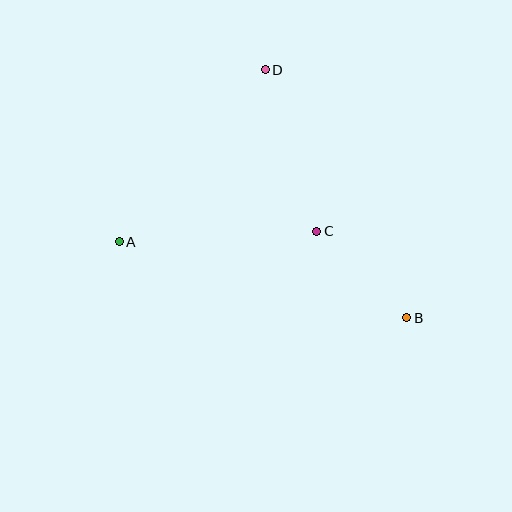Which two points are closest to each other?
Points B and C are closest to each other.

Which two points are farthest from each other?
Points A and B are farthest from each other.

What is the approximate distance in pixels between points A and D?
The distance between A and D is approximately 226 pixels.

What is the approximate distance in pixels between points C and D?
The distance between C and D is approximately 170 pixels.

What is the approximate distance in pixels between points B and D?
The distance between B and D is approximately 286 pixels.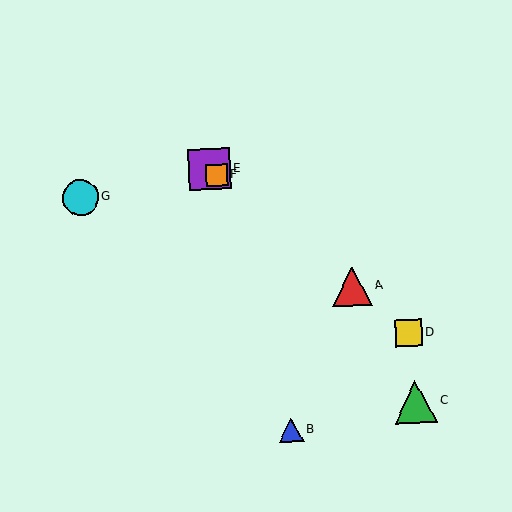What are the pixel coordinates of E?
Object E is at (209, 169).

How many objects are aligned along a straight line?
4 objects (A, D, E, F) are aligned along a straight line.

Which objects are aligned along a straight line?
Objects A, D, E, F are aligned along a straight line.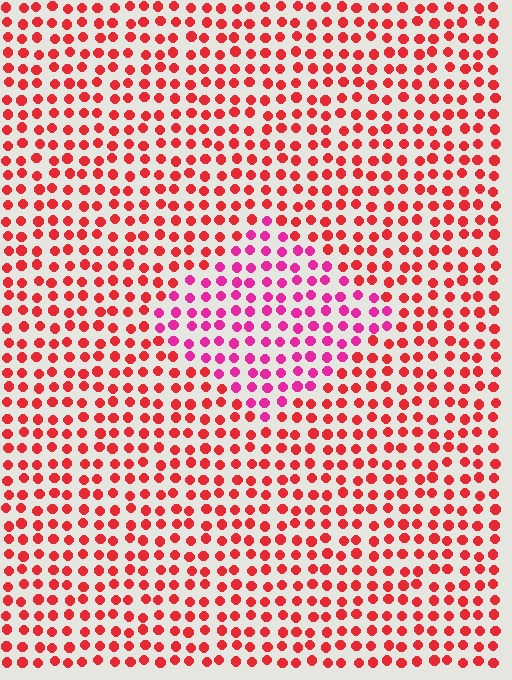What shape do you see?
I see a diamond.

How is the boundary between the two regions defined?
The boundary is defined purely by a slight shift in hue (about 36 degrees). Spacing, size, and orientation are identical on both sides.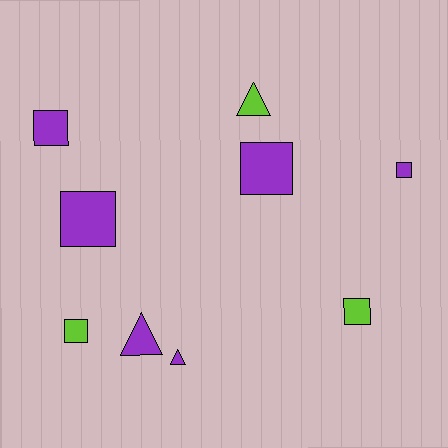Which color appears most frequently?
Purple, with 6 objects.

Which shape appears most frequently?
Square, with 6 objects.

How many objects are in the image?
There are 9 objects.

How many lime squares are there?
There are 2 lime squares.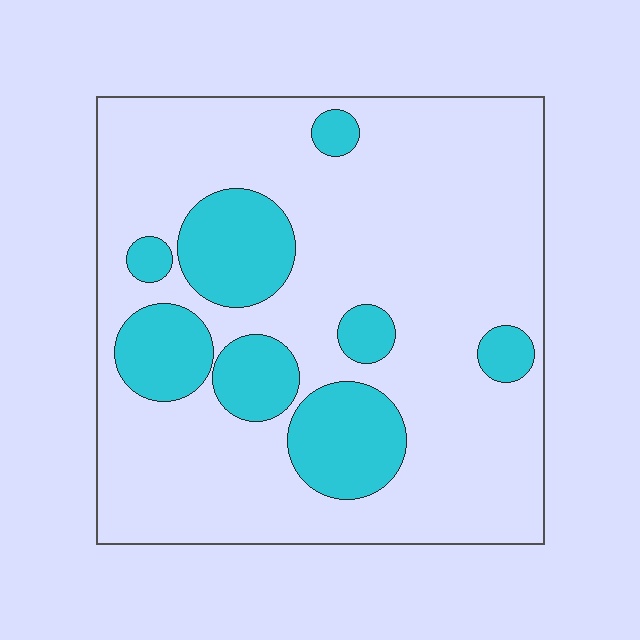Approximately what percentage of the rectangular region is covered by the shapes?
Approximately 20%.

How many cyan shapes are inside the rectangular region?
8.